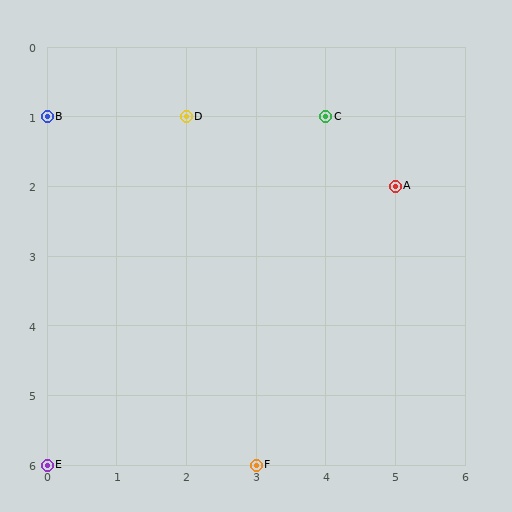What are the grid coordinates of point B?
Point B is at grid coordinates (0, 1).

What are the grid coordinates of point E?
Point E is at grid coordinates (0, 6).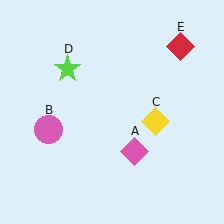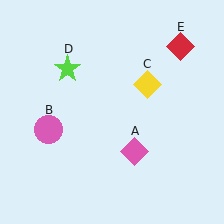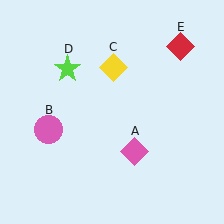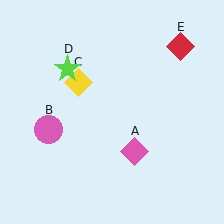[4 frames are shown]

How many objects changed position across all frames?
1 object changed position: yellow diamond (object C).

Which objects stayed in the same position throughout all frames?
Pink diamond (object A) and pink circle (object B) and lime star (object D) and red diamond (object E) remained stationary.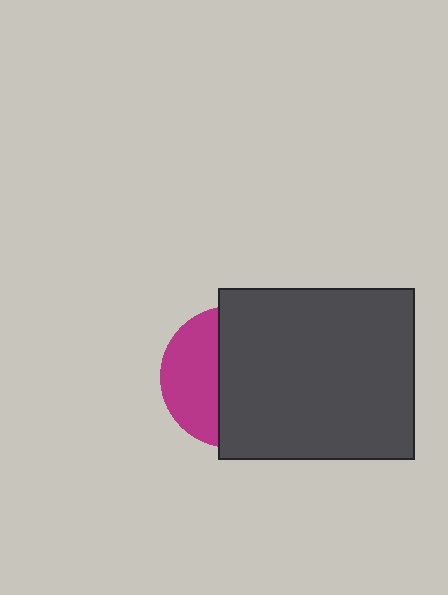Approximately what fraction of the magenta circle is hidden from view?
Roughly 62% of the magenta circle is hidden behind the dark gray rectangle.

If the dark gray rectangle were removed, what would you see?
You would see the complete magenta circle.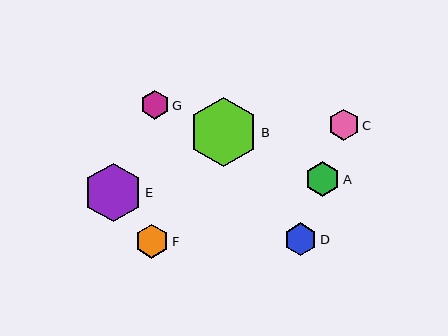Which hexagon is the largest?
Hexagon B is the largest with a size of approximately 70 pixels.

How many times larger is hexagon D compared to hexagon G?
Hexagon D is approximately 1.1 times the size of hexagon G.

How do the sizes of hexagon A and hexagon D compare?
Hexagon A and hexagon D are approximately the same size.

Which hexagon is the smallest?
Hexagon G is the smallest with a size of approximately 29 pixels.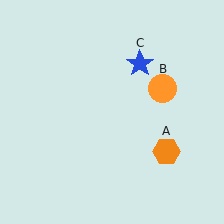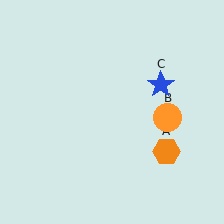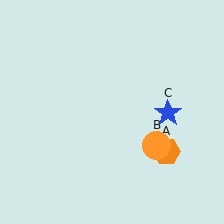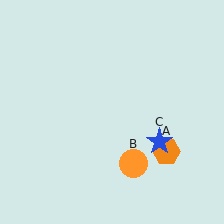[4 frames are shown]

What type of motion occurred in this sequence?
The orange circle (object B), blue star (object C) rotated clockwise around the center of the scene.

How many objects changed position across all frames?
2 objects changed position: orange circle (object B), blue star (object C).